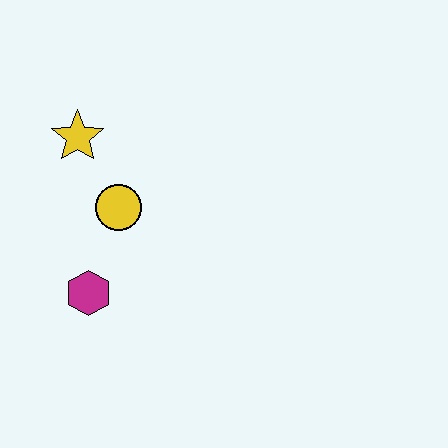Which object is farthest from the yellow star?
The magenta hexagon is farthest from the yellow star.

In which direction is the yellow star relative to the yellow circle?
The yellow star is above the yellow circle.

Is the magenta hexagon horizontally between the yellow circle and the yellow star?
Yes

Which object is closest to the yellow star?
The yellow circle is closest to the yellow star.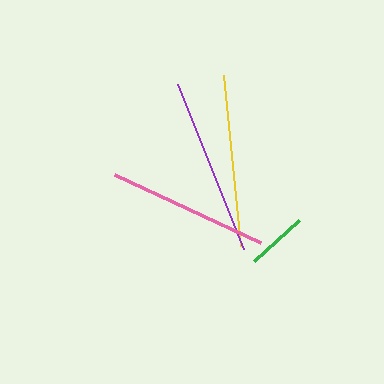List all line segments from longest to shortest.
From longest to shortest: purple, yellow, pink, green.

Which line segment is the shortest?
The green line is the shortest at approximately 61 pixels.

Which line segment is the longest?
The purple line is the longest at approximately 177 pixels.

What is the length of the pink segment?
The pink segment is approximately 161 pixels long.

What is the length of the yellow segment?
The yellow segment is approximately 172 pixels long.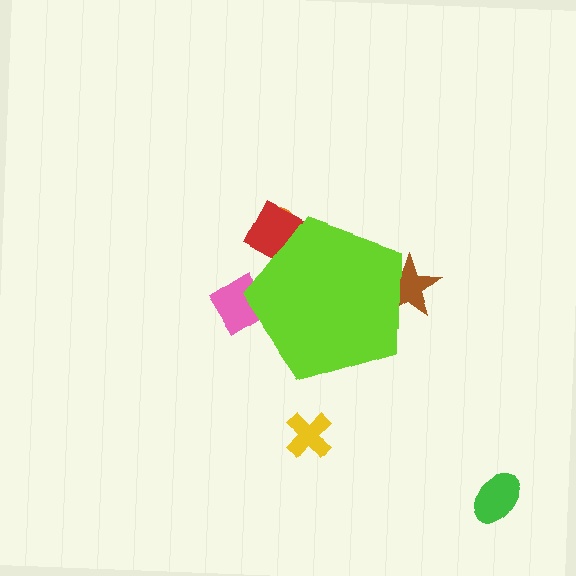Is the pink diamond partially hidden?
Yes, the pink diamond is partially hidden behind the lime pentagon.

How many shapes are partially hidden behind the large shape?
4 shapes are partially hidden.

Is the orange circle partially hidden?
Yes, the orange circle is partially hidden behind the lime pentagon.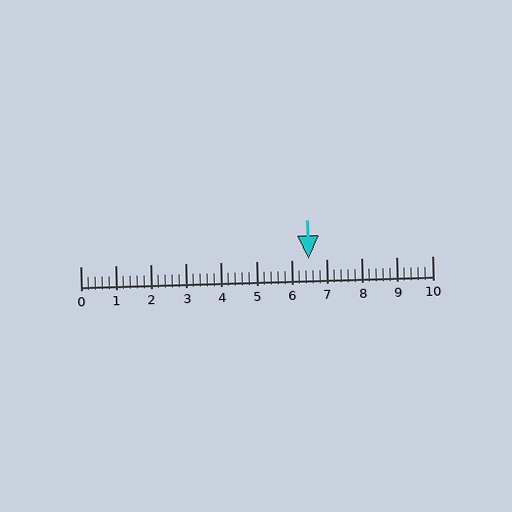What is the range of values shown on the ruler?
The ruler shows values from 0 to 10.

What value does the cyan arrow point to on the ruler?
The cyan arrow points to approximately 6.5.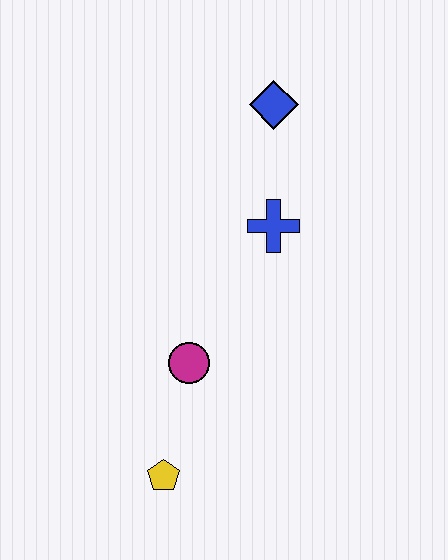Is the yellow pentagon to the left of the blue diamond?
Yes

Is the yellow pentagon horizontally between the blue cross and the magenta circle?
No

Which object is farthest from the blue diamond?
The yellow pentagon is farthest from the blue diamond.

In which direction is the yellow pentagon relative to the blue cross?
The yellow pentagon is below the blue cross.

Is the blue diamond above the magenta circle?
Yes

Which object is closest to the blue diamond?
The blue cross is closest to the blue diamond.